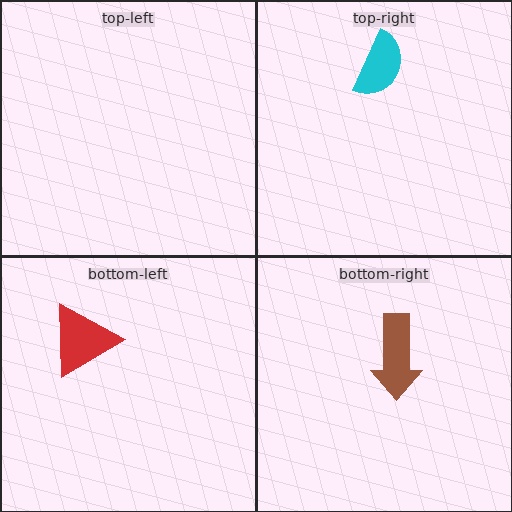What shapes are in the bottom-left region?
The red triangle.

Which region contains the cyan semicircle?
The top-right region.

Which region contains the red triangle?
The bottom-left region.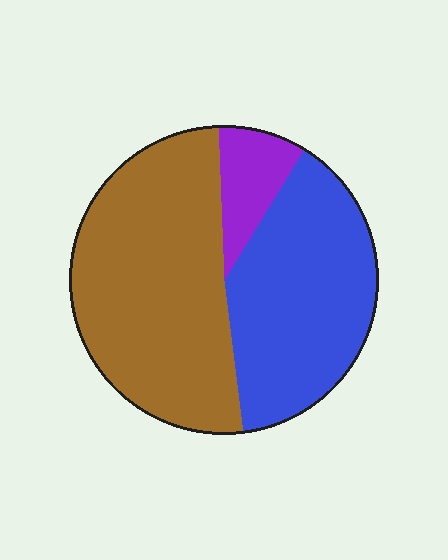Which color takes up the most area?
Brown, at roughly 50%.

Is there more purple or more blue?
Blue.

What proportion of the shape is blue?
Blue covers roughly 40% of the shape.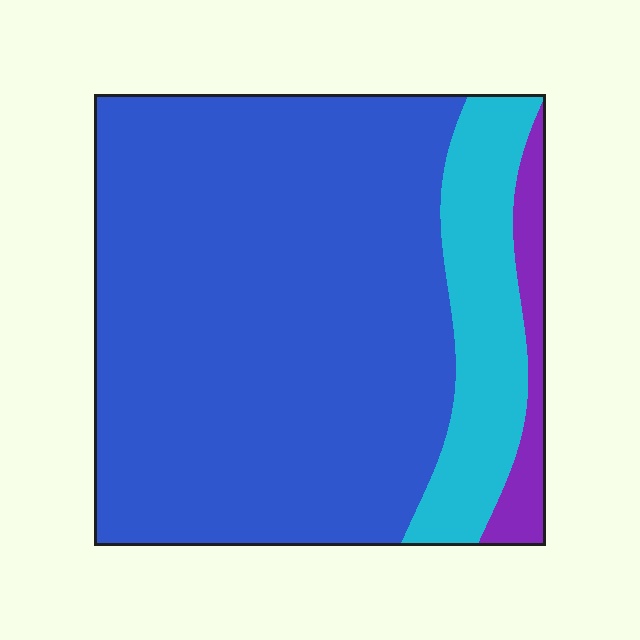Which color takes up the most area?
Blue, at roughly 75%.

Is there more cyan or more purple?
Cyan.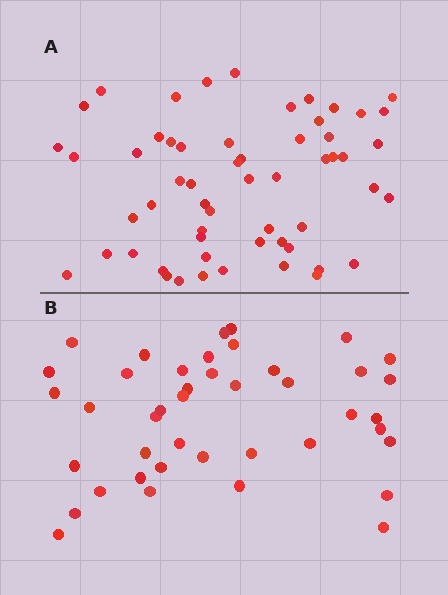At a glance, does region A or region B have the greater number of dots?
Region A (the top region) has more dots.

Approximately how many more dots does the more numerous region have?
Region A has approximately 15 more dots than region B.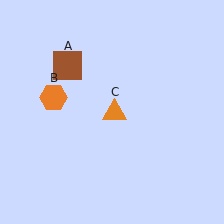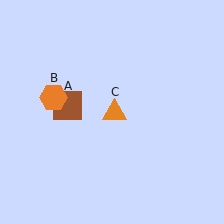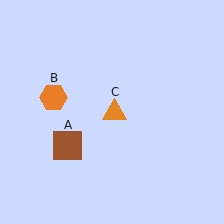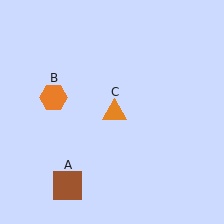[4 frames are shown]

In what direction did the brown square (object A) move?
The brown square (object A) moved down.